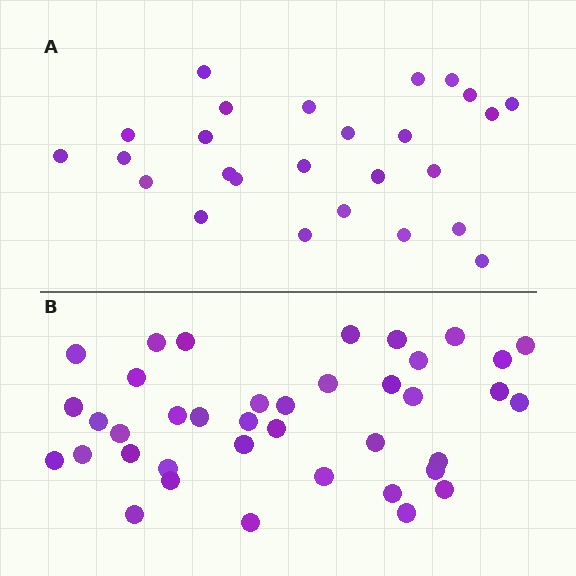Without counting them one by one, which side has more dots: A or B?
Region B (the bottom region) has more dots.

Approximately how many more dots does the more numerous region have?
Region B has approximately 15 more dots than region A.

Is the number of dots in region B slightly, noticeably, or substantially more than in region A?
Region B has substantially more. The ratio is roughly 1.5 to 1.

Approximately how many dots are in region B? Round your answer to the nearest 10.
About 40 dots. (The exact count is 39, which rounds to 40.)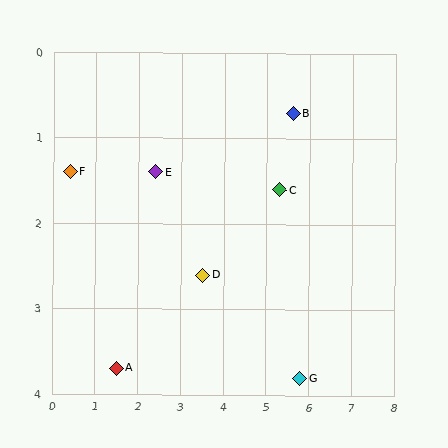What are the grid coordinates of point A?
Point A is at approximately (1.5, 3.7).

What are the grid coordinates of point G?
Point G is at approximately (5.8, 3.8).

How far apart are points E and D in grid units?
Points E and D are about 1.6 grid units apart.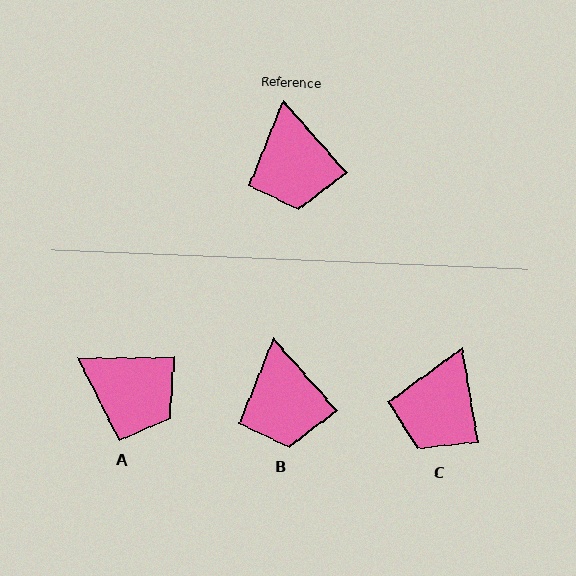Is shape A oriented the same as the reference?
No, it is off by about 48 degrees.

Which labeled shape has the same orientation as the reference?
B.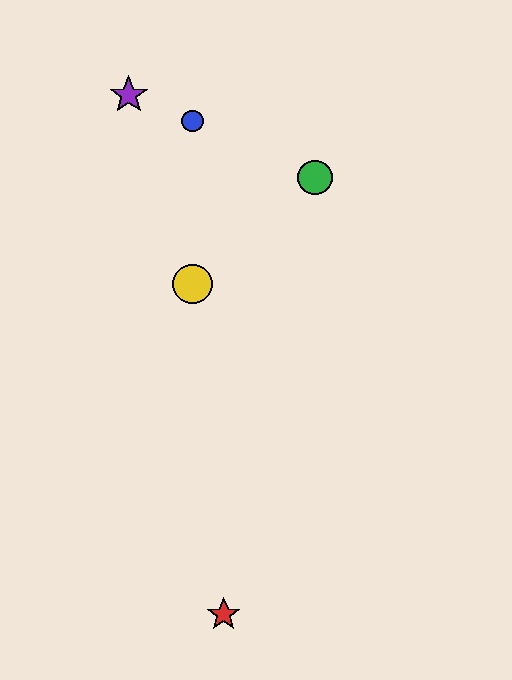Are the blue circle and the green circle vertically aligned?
No, the blue circle is at x≈193 and the green circle is at x≈315.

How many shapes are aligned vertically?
2 shapes (the blue circle, the yellow circle) are aligned vertically.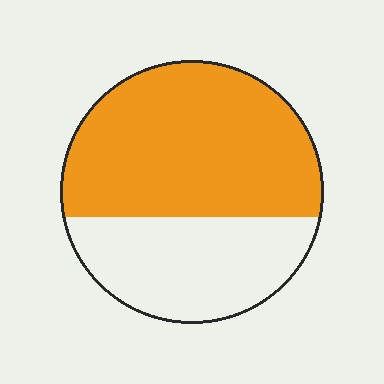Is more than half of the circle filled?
Yes.